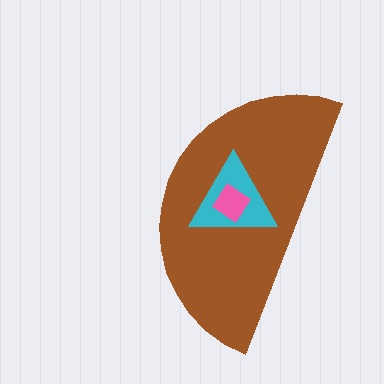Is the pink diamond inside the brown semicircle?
Yes.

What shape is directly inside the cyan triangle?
The pink diamond.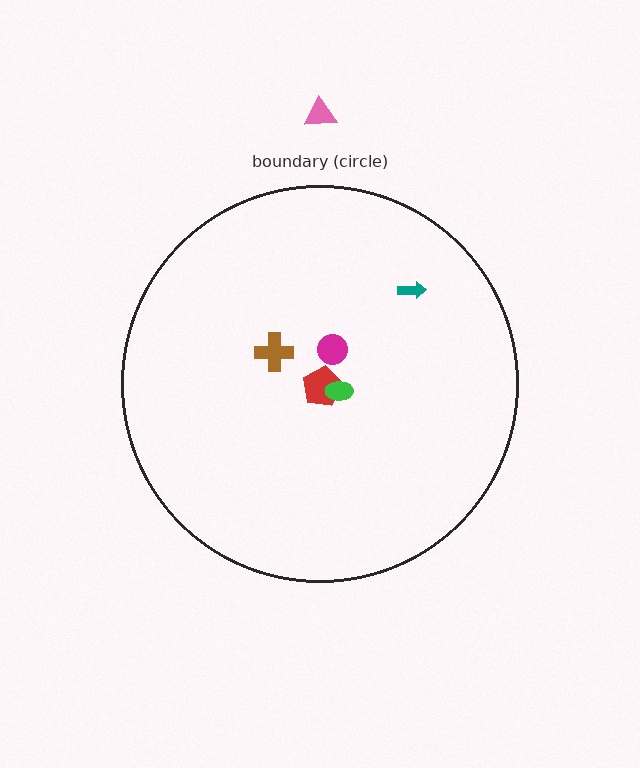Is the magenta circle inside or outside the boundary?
Inside.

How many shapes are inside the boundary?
5 inside, 1 outside.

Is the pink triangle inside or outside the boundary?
Outside.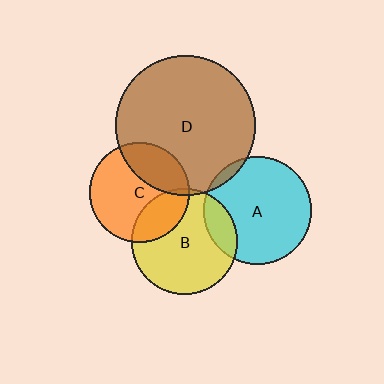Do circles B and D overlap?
Yes.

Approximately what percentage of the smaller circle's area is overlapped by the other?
Approximately 5%.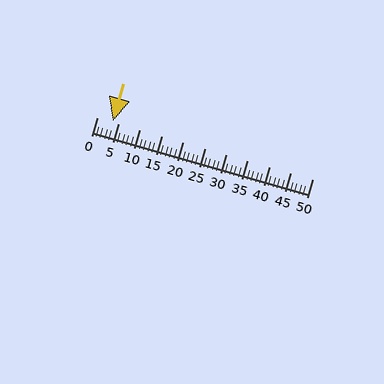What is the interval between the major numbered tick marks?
The major tick marks are spaced 5 units apart.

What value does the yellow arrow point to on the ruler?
The yellow arrow points to approximately 4.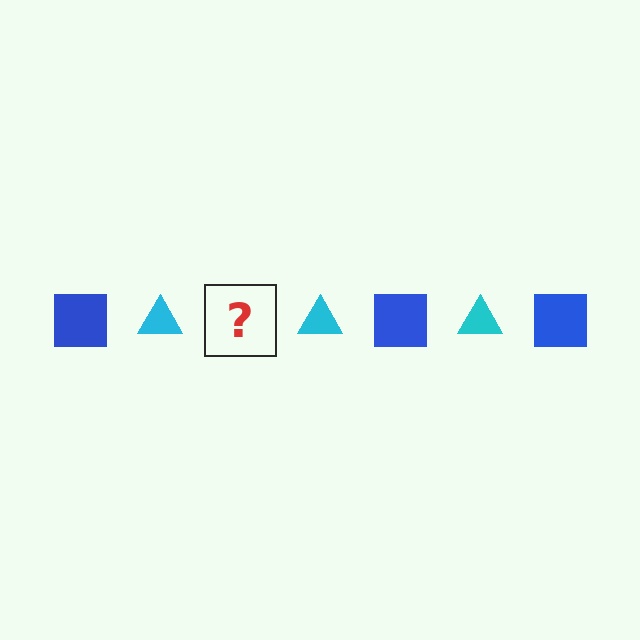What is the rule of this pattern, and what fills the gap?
The rule is that the pattern alternates between blue square and cyan triangle. The gap should be filled with a blue square.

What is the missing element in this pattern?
The missing element is a blue square.